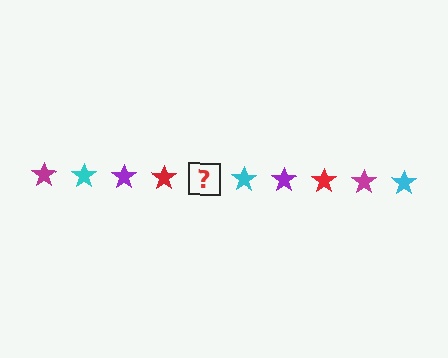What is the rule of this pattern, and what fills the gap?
The rule is that the pattern cycles through magenta, cyan, purple, red stars. The gap should be filled with a magenta star.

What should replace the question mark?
The question mark should be replaced with a magenta star.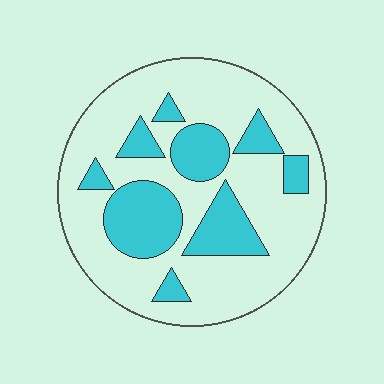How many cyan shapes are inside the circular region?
9.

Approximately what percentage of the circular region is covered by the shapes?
Approximately 30%.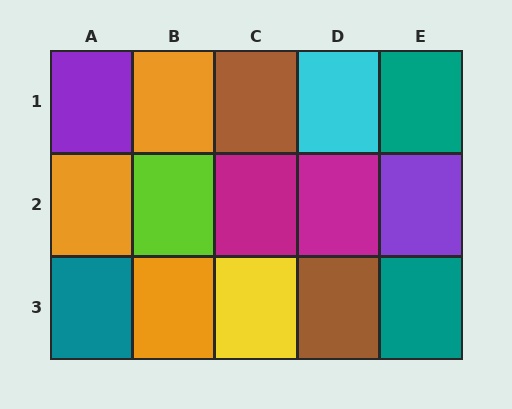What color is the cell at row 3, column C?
Yellow.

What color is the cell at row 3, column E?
Teal.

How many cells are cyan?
1 cell is cyan.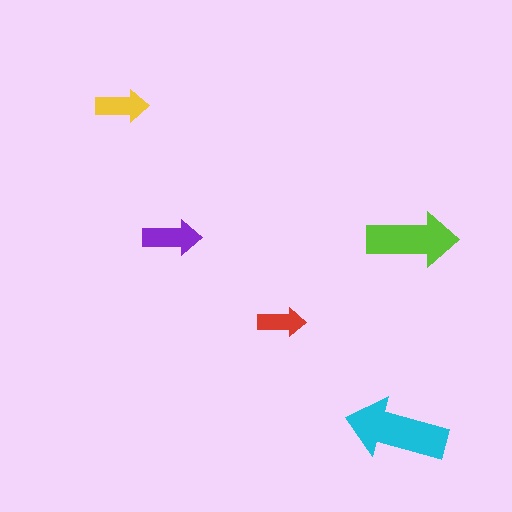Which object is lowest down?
The cyan arrow is bottommost.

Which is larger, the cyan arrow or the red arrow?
The cyan one.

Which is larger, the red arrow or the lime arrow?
The lime one.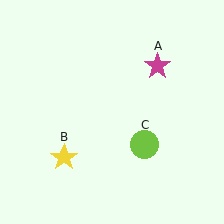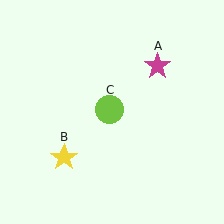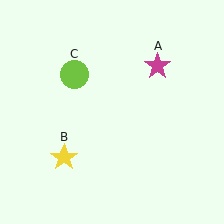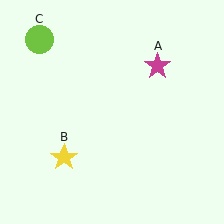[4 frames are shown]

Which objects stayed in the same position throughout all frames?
Magenta star (object A) and yellow star (object B) remained stationary.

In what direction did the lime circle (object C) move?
The lime circle (object C) moved up and to the left.